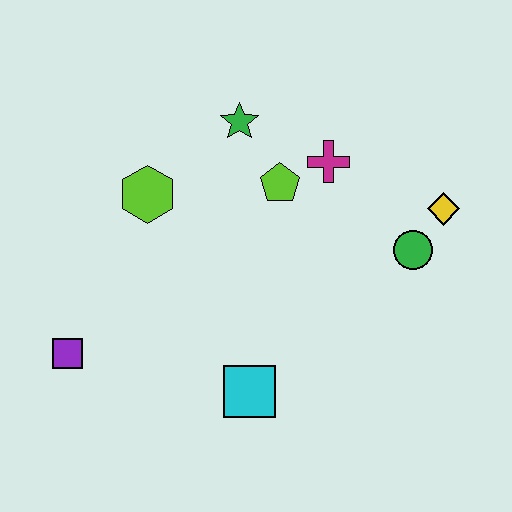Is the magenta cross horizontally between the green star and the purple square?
No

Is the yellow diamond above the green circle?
Yes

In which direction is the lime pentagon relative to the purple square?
The lime pentagon is to the right of the purple square.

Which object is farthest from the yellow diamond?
The purple square is farthest from the yellow diamond.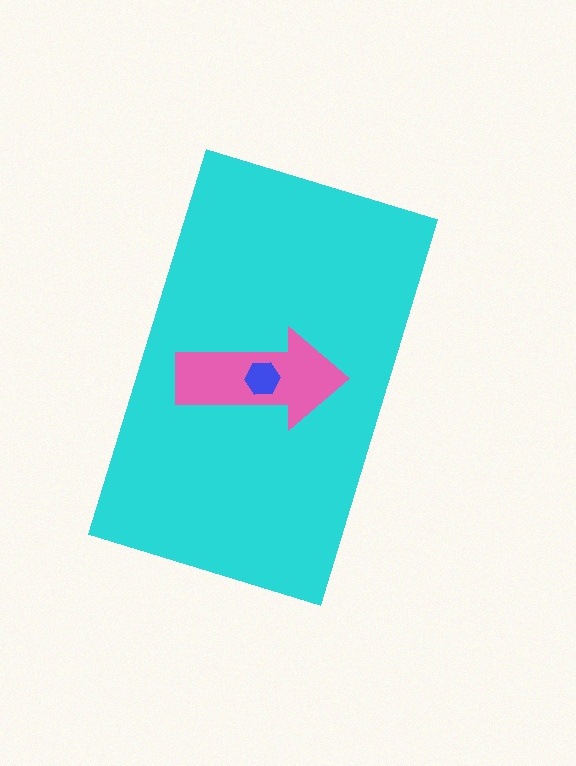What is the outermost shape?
The cyan rectangle.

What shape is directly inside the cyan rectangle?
The pink arrow.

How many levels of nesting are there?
3.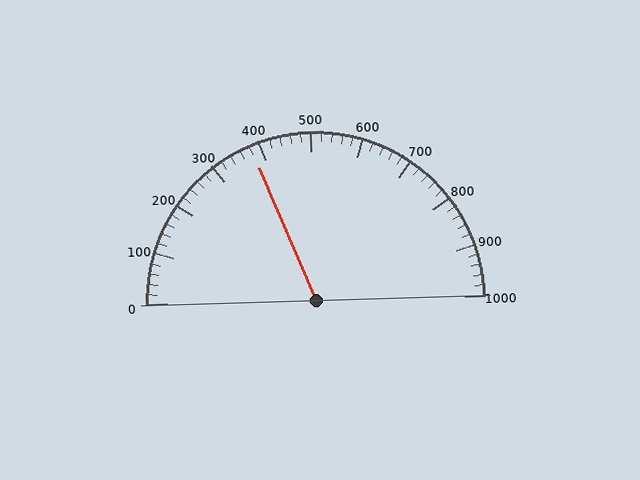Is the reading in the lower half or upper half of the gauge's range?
The reading is in the lower half of the range (0 to 1000).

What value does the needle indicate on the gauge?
The needle indicates approximately 380.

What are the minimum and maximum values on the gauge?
The gauge ranges from 0 to 1000.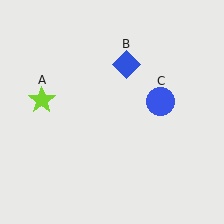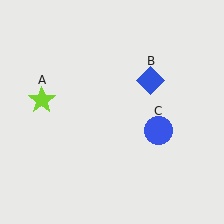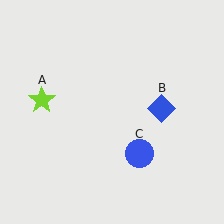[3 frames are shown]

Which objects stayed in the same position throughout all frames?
Lime star (object A) remained stationary.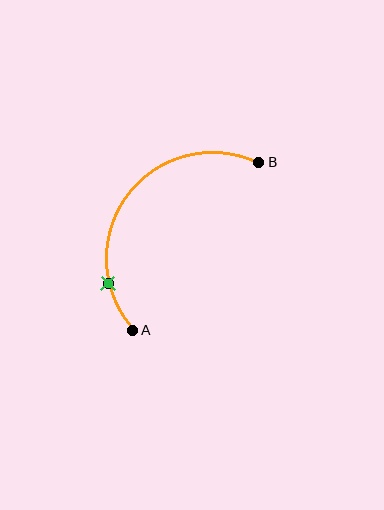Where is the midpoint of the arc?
The arc midpoint is the point on the curve farthest from the straight line joining A and B. It sits above and to the left of that line.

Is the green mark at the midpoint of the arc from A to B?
No. The green mark lies on the arc but is closer to endpoint A. The arc midpoint would be at the point on the curve equidistant along the arc from both A and B.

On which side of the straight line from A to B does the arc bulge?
The arc bulges above and to the left of the straight line connecting A and B.